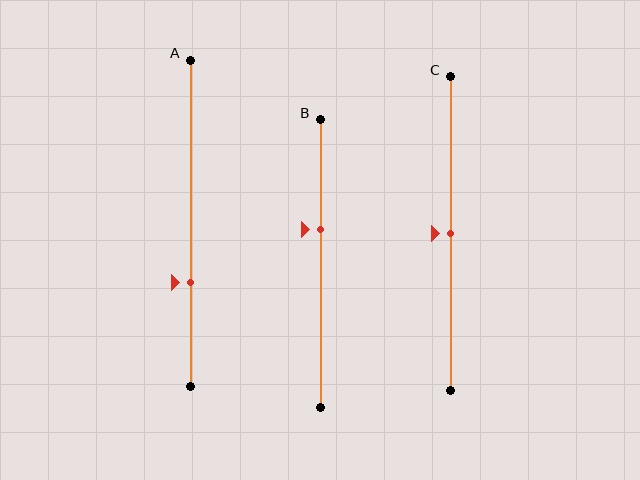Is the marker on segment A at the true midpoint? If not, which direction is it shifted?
No, the marker on segment A is shifted downward by about 18% of the segment length.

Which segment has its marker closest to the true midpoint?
Segment C has its marker closest to the true midpoint.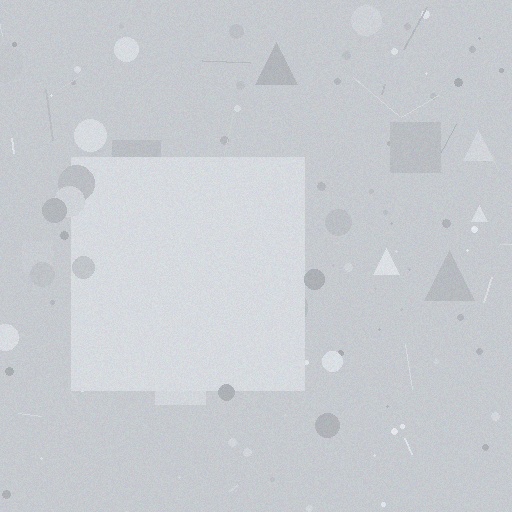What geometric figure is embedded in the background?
A square is embedded in the background.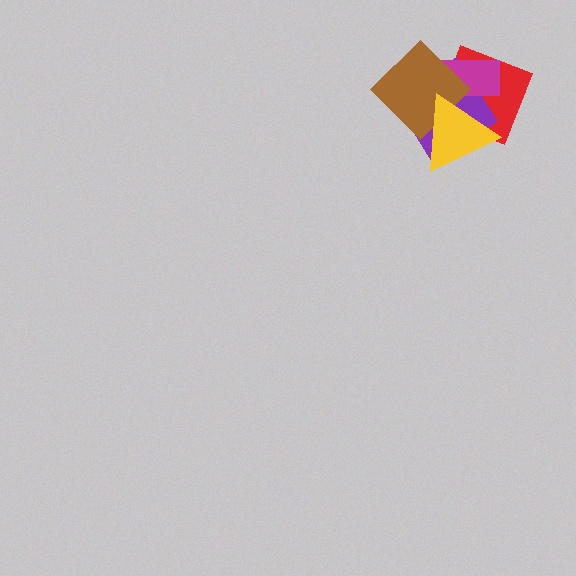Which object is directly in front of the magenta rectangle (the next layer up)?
The brown diamond is directly in front of the magenta rectangle.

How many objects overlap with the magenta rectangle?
4 objects overlap with the magenta rectangle.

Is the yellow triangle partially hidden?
No, no other shape covers it.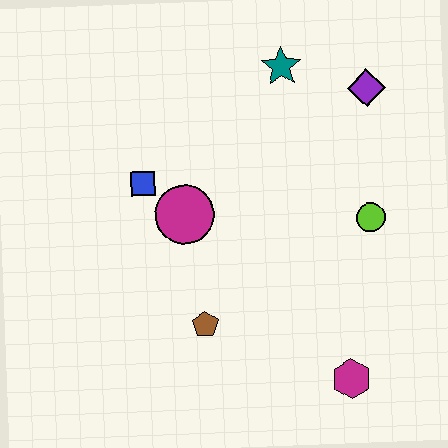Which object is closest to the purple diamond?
The teal star is closest to the purple diamond.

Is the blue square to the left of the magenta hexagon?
Yes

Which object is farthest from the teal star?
The magenta hexagon is farthest from the teal star.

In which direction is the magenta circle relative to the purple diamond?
The magenta circle is to the left of the purple diamond.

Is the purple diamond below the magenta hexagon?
No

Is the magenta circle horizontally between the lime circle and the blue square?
Yes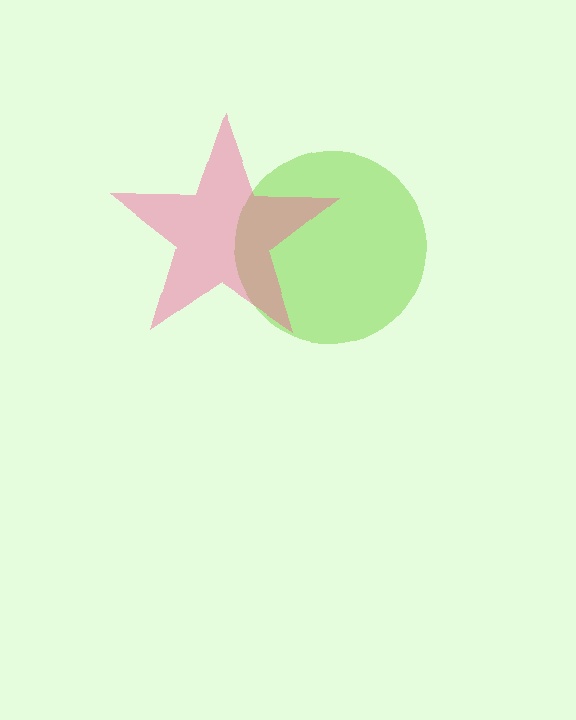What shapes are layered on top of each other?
The layered shapes are: a lime circle, a pink star.